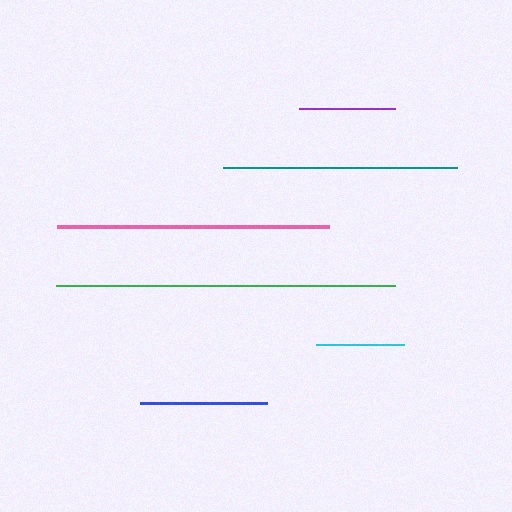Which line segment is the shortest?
The cyan line is the shortest at approximately 88 pixels.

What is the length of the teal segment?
The teal segment is approximately 234 pixels long.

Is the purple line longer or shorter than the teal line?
The teal line is longer than the purple line.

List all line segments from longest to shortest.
From longest to shortest: green, pink, teal, blue, purple, cyan.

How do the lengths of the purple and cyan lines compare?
The purple and cyan lines are approximately the same length.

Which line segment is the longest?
The green line is the longest at approximately 340 pixels.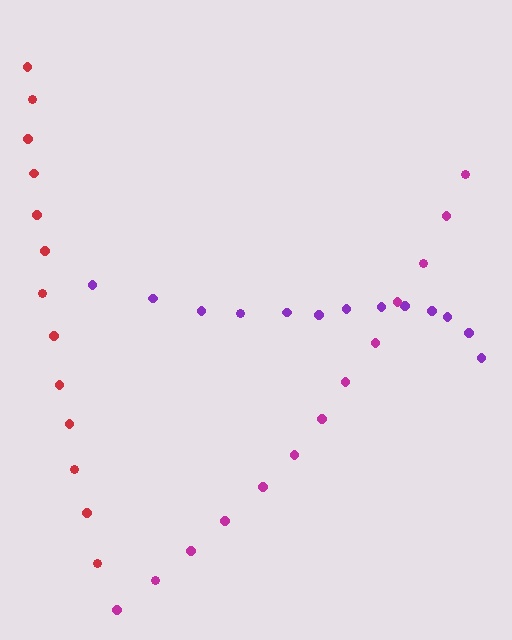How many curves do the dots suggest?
There are 3 distinct paths.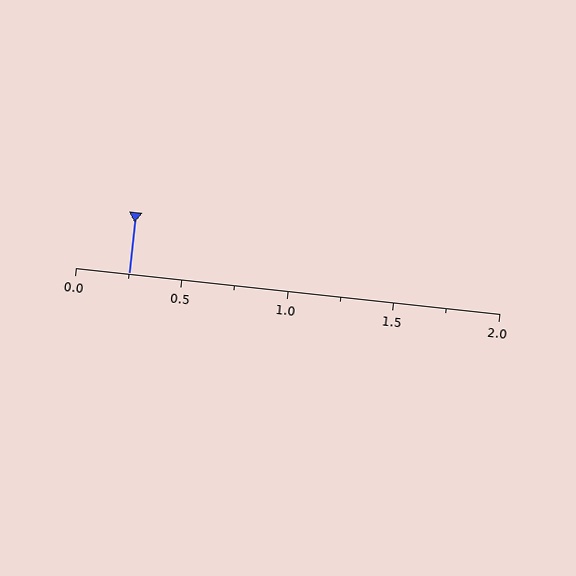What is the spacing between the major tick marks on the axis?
The major ticks are spaced 0.5 apart.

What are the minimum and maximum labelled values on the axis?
The axis runs from 0.0 to 2.0.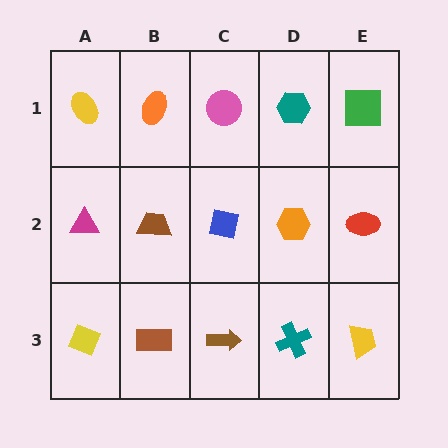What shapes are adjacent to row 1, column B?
A brown trapezoid (row 2, column B), a yellow ellipse (row 1, column A), a pink circle (row 1, column C).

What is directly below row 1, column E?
A red ellipse.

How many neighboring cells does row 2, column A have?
3.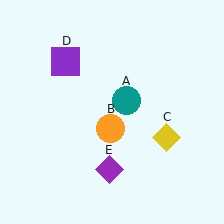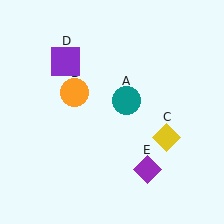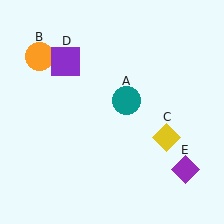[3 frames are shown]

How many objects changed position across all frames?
2 objects changed position: orange circle (object B), purple diamond (object E).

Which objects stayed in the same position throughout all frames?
Teal circle (object A) and yellow diamond (object C) and purple square (object D) remained stationary.